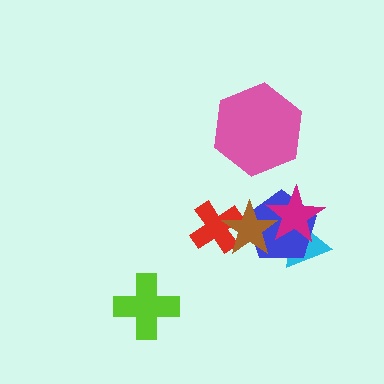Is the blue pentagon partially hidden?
Yes, it is partially covered by another shape.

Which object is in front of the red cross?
The brown star is in front of the red cross.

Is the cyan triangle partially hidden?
Yes, it is partially covered by another shape.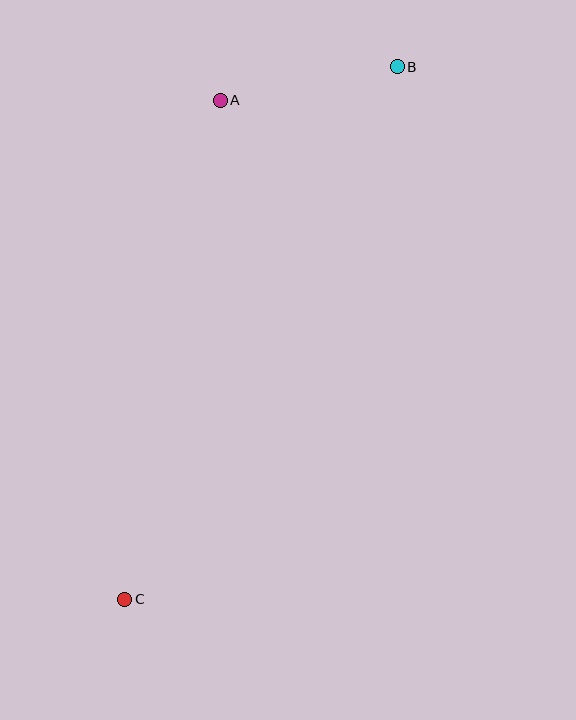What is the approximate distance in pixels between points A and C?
The distance between A and C is approximately 508 pixels.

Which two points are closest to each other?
Points A and B are closest to each other.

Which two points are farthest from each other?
Points B and C are farthest from each other.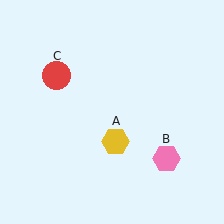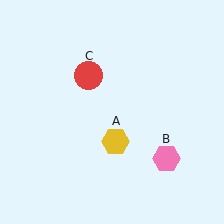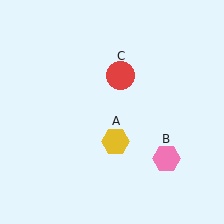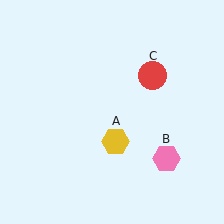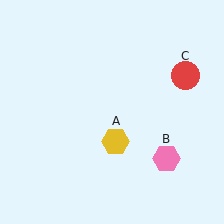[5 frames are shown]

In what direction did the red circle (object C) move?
The red circle (object C) moved right.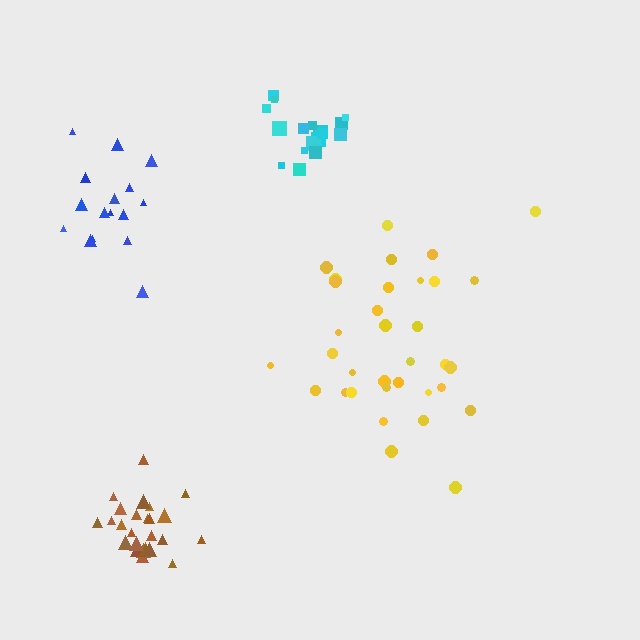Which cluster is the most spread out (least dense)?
Yellow.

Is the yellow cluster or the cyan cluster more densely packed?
Cyan.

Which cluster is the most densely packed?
Brown.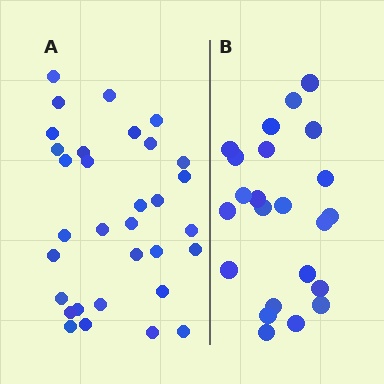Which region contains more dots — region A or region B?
Region A (the left region) has more dots.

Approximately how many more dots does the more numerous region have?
Region A has roughly 8 or so more dots than region B.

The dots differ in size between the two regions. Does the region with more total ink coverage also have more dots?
No. Region B has more total ink coverage because its dots are larger, but region A actually contains more individual dots. Total area can be misleading — the number of items is what matters here.